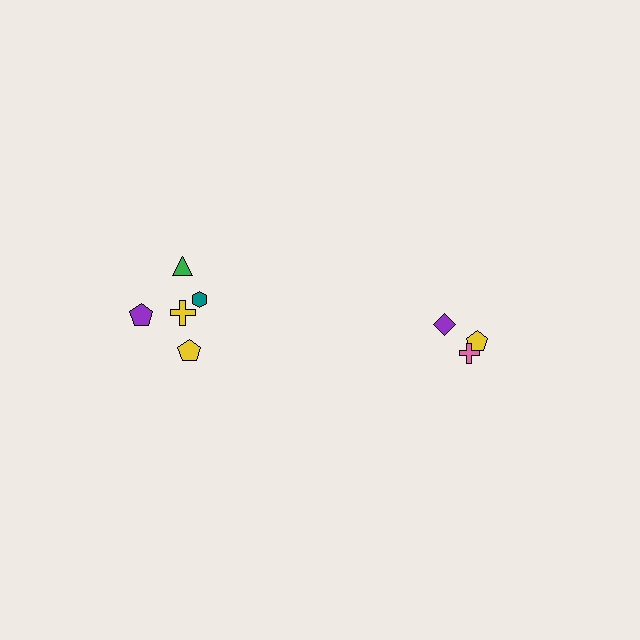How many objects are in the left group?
There are 5 objects.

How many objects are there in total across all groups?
There are 8 objects.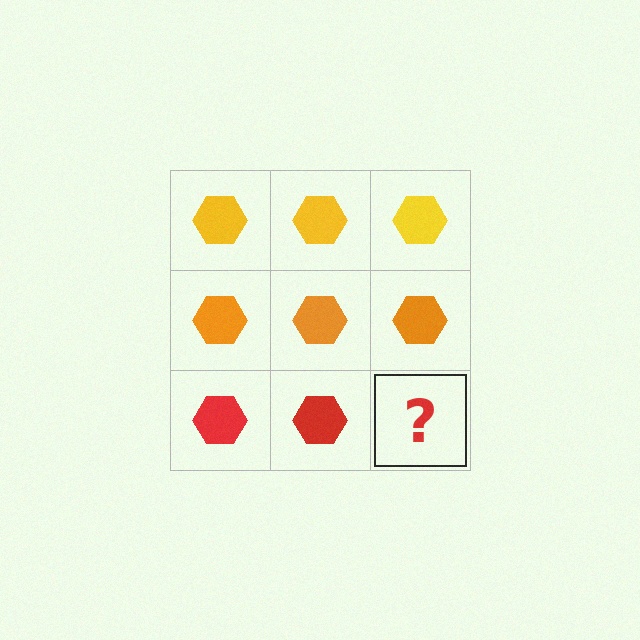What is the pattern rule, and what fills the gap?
The rule is that each row has a consistent color. The gap should be filled with a red hexagon.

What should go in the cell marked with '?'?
The missing cell should contain a red hexagon.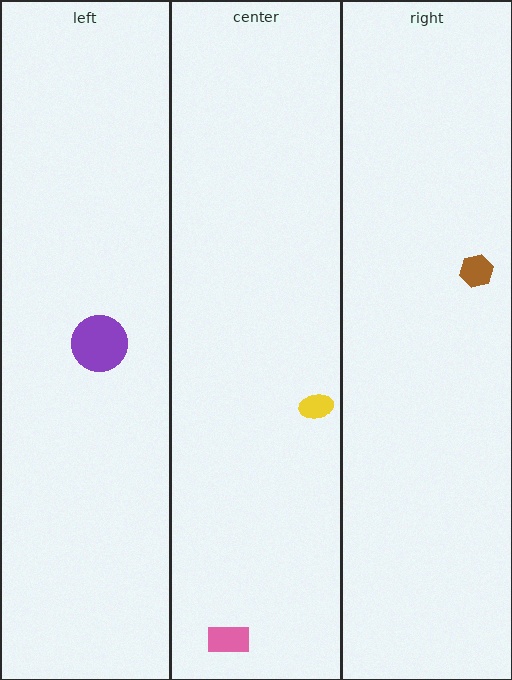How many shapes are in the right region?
1.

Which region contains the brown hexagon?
The right region.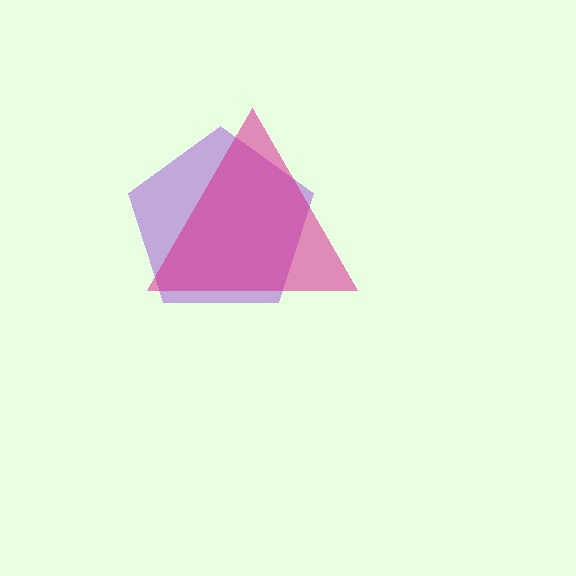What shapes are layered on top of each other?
The layered shapes are: a purple pentagon, a magenta triangle.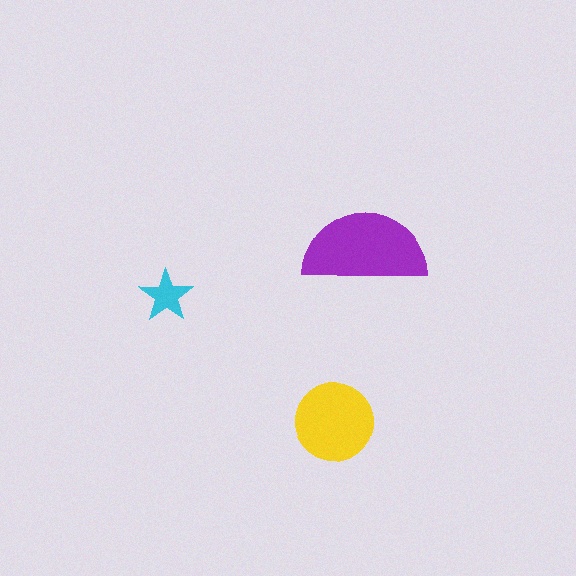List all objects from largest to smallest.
The purple semicircle, the yellow circle, the cyan star.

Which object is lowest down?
The yellow circle is bottommost.